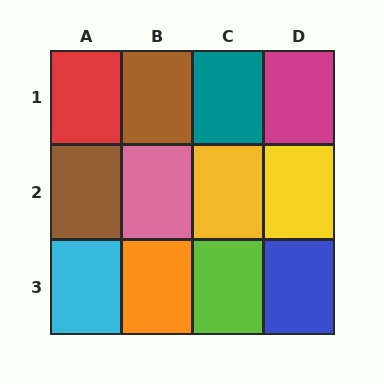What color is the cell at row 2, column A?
Brown.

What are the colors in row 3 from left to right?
Cyan, orange, lime, blue.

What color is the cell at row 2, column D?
Yellow.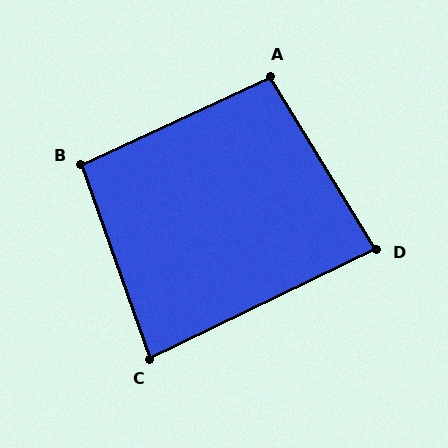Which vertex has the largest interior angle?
A, at approximately 97 degrees.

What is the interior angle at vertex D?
Approximately 84 degrees (acute).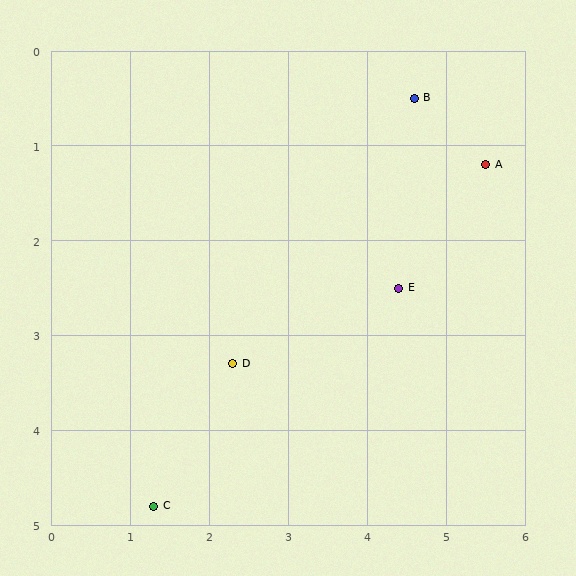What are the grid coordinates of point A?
Point A is at approximately (5.5, 1.2).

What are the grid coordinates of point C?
Point C is at approximately (1.3, 4.8).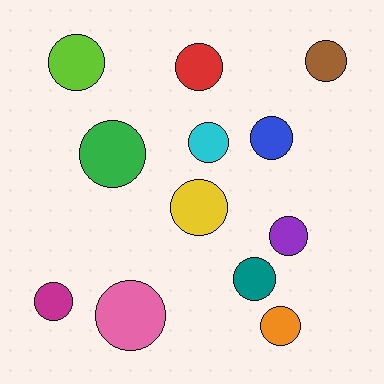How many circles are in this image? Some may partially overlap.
There are 12 circles.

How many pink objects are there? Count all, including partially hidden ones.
There is 1 pink object.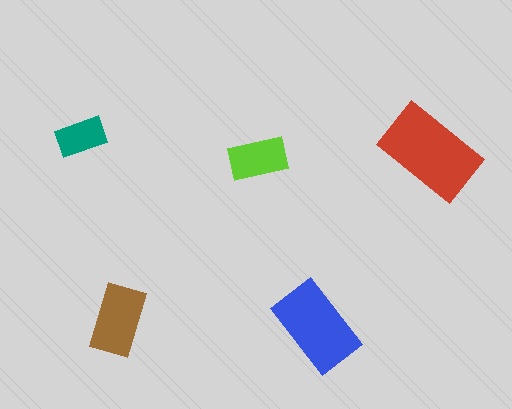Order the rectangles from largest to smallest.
the red one, the blue one, the brown one, the lime one, the teal one.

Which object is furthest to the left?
The teal rectangle is leftmost.